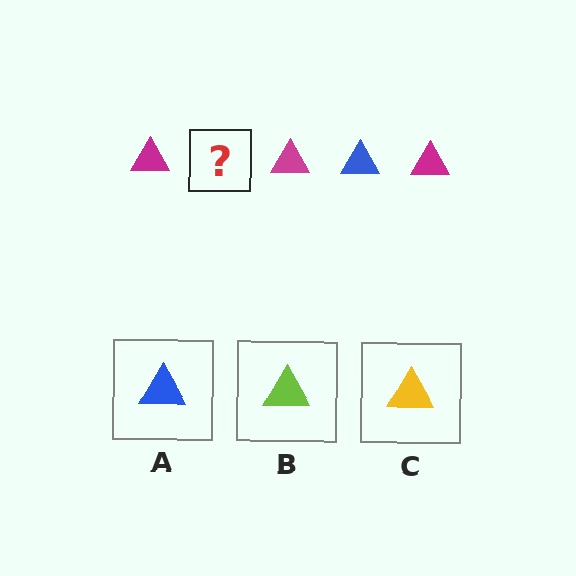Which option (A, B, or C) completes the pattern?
A.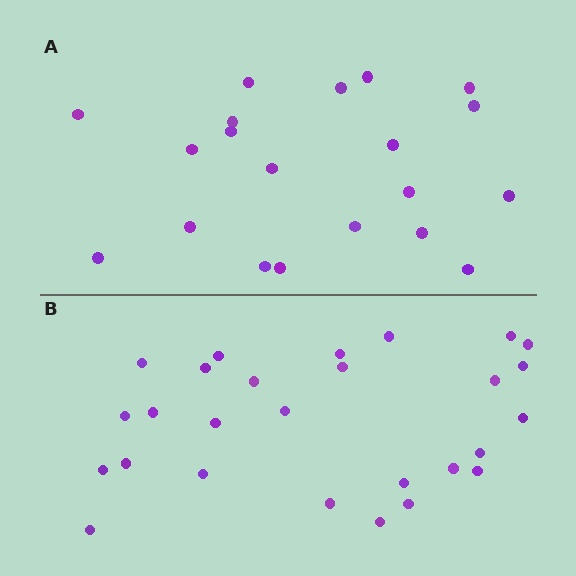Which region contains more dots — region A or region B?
Region B (the bottom region) has more dots.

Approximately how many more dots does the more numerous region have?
Region B has roughly 8 or so more dots than region A.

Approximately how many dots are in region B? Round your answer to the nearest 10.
About 30 dots. (The exact count is 27, which rounds to 30.)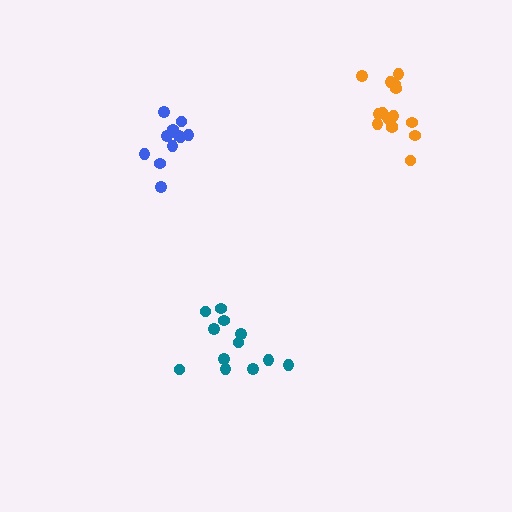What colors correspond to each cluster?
The clusters are colored: teal, orange, blue.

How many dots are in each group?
Group 1: 12 dots, Group 2: 15 dots, Group 3: 11 dots (38 total).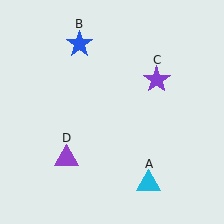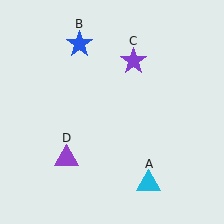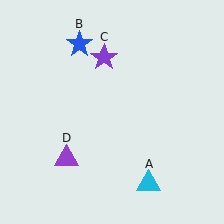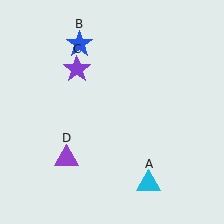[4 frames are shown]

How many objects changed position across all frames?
1 object changed position: purple star (object C).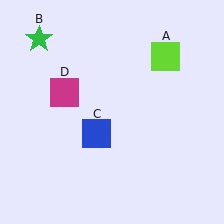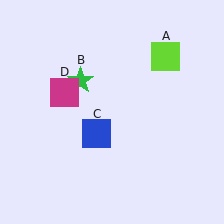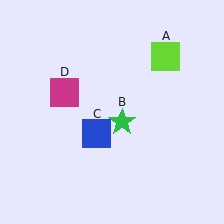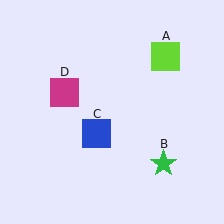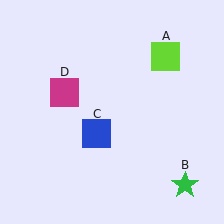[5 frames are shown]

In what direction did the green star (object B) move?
The green star (object B) moved down and to the right.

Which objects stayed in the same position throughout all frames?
Lime square (object A) and blue square (object C) and magenta square (object D) remained stationary.